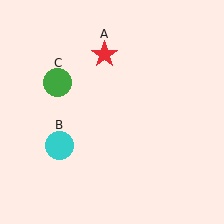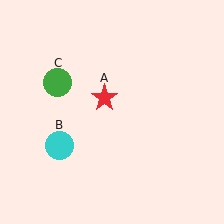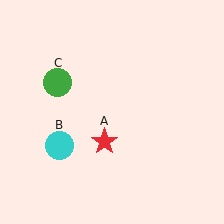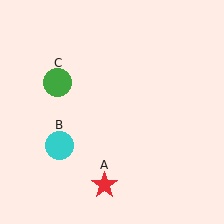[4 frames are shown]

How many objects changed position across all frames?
1 object changed position: red star (object A).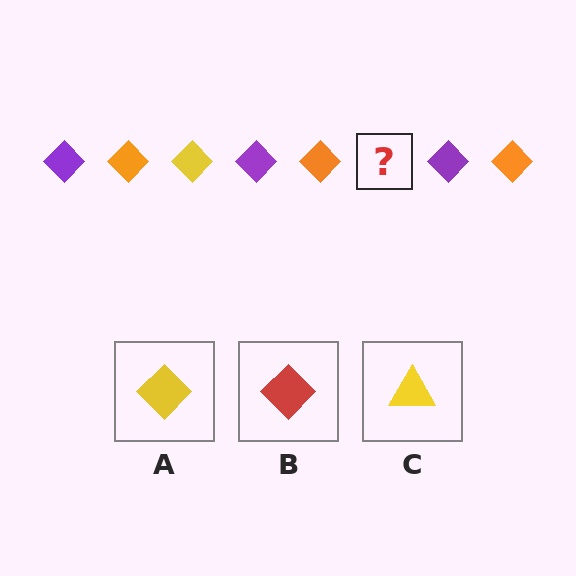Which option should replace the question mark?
Option A.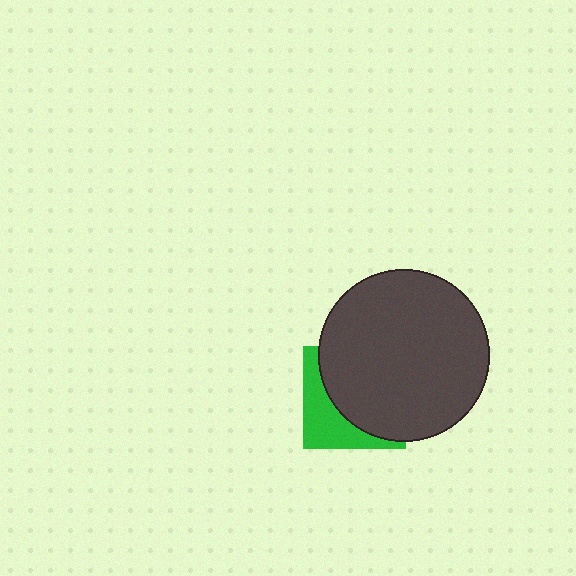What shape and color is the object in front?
The object in front is a dark gray circle.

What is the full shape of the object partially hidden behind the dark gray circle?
The partially hidden object is a green square.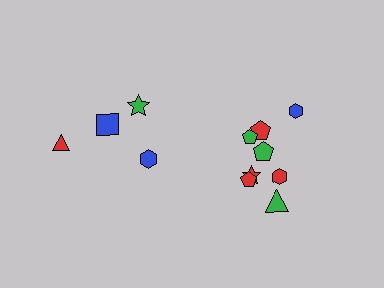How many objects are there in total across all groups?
There are 12 objects.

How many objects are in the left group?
There are 4 objects.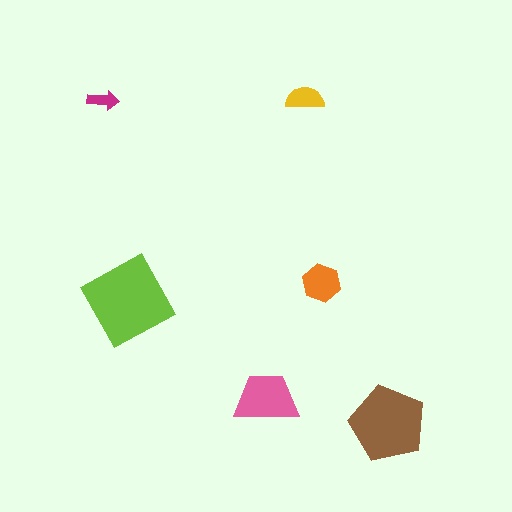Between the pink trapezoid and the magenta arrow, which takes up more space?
The pink trapezoid.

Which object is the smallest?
The magenta arrow.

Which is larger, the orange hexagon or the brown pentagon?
The brown pentagon.